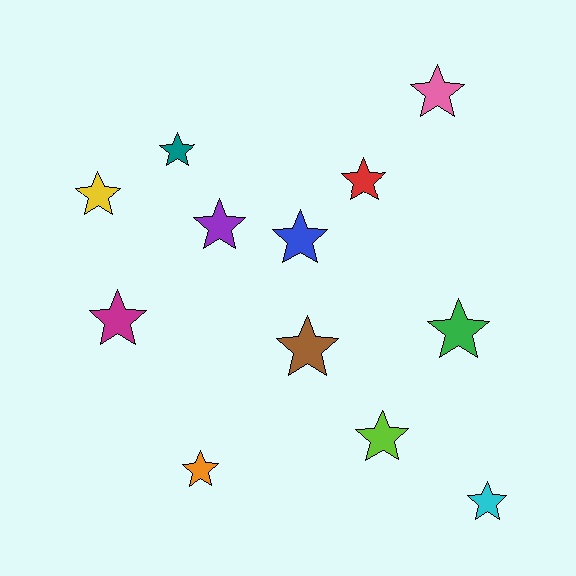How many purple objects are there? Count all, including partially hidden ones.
There is 1 purple object.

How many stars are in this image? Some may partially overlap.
There are 12 stars.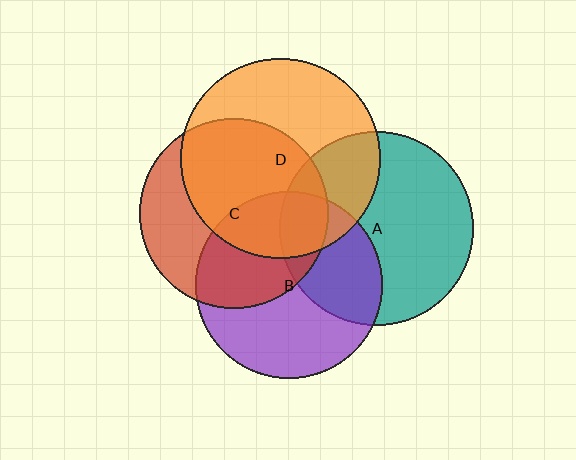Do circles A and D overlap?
Yes.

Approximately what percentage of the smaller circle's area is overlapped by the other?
Approximately 30%.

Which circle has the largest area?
Circle D (orange).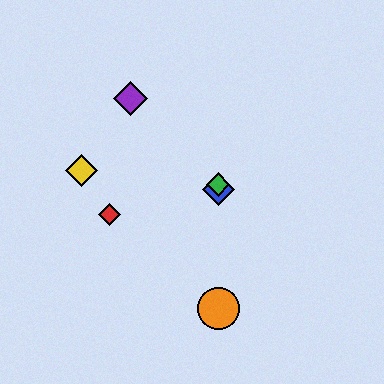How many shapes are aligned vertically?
3 shapes (the blue diamond, the green diamond, the orange circle) are aligned vertically.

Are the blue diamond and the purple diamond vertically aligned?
No, the blue diamond is at x≈218 and the purple diamond is at x≈130.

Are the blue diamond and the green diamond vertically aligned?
Yes, both are at x≈218.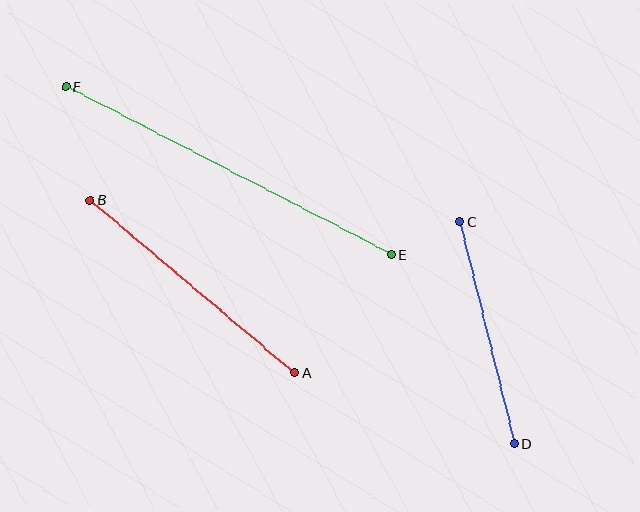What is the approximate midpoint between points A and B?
The midpoint is at approximately (192, 286) pixels.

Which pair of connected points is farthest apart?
Points E and F are farthest apart.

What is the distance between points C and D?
The distance is approximately 229 pixels.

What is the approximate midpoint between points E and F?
The midpoint is at approximately (229, 171) pixels.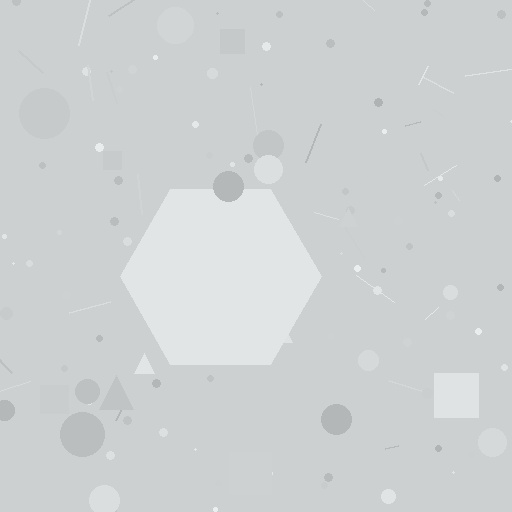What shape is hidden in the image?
A hexagon is hidden in the image.